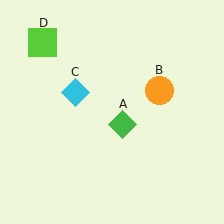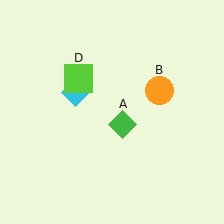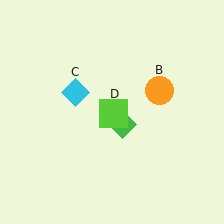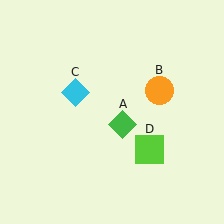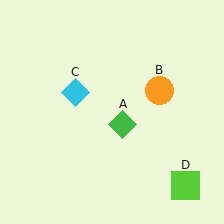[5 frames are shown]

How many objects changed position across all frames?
1 object changed position: lime square (object D).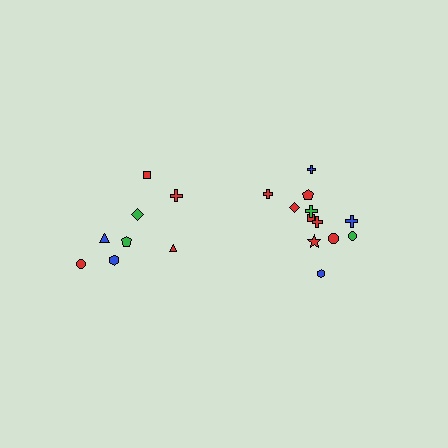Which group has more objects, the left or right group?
The right group.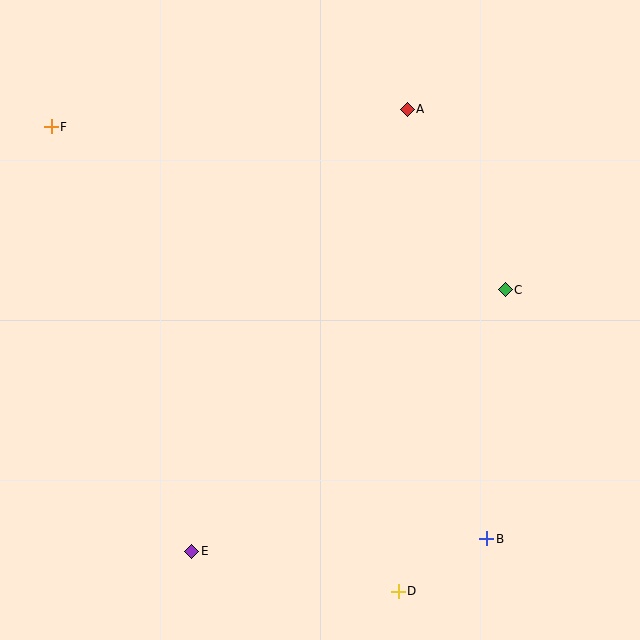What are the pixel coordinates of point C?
Point C is at (505, 290).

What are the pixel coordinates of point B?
Point B is at (487, 539).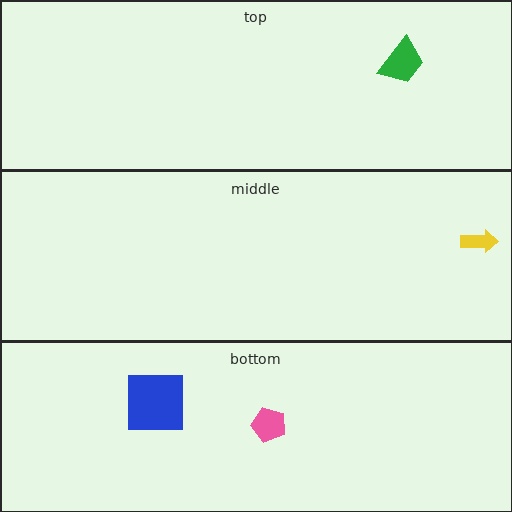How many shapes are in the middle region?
1.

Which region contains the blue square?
The bottom region.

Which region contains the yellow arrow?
The middle region.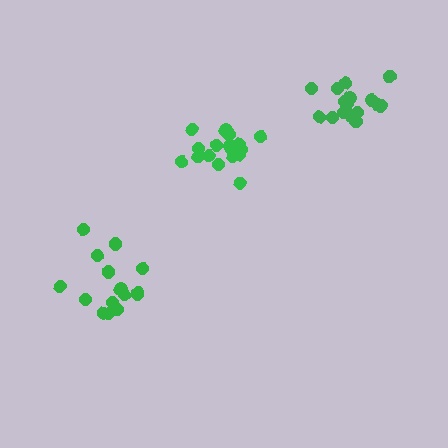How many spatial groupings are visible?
There are 3 spatial groupings.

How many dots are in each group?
Group 1: 17 dots, Group 2: 15 dots, Group 3: 16 dots (48 total).